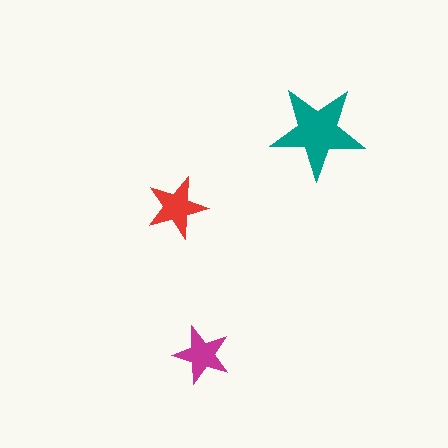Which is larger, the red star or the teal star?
The teal one.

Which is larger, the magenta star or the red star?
The red one.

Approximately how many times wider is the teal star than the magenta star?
About 1.5 times wider.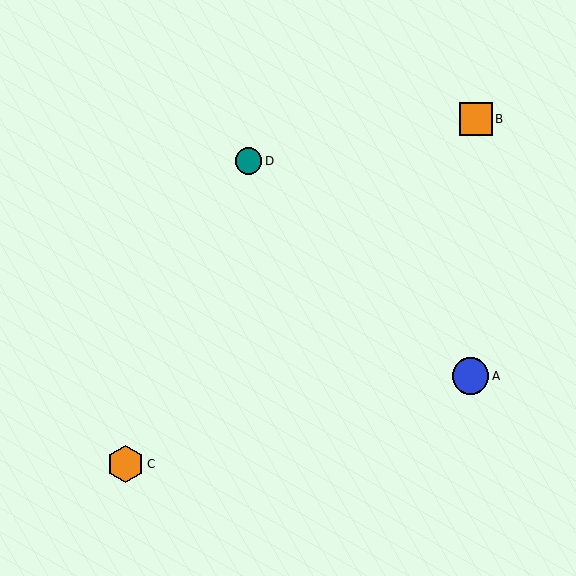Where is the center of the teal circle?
The center of the teal circle is at (249, 161).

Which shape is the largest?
The orange hexagon (labeled C) is the largest.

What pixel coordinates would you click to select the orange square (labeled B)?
Click at (476, 119) to select the orange square B.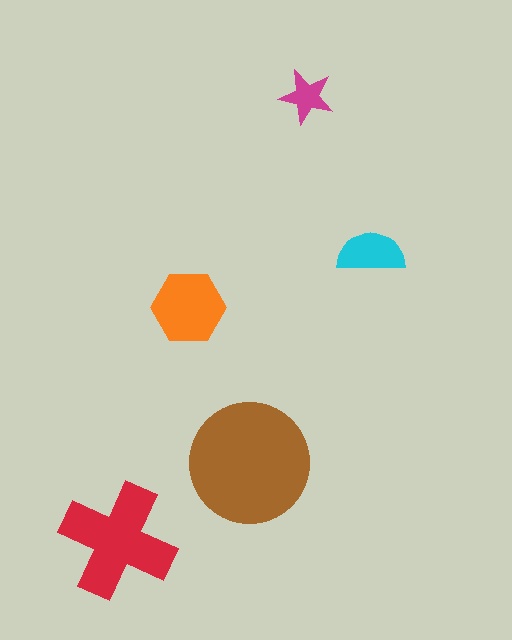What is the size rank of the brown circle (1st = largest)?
1st.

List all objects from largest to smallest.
The brown circle, the red cross, the orange hexagon, the cyan semicircle, the magenta star.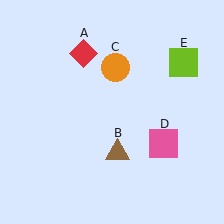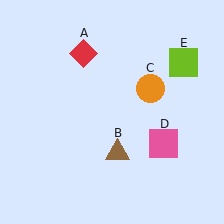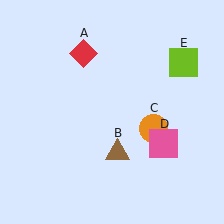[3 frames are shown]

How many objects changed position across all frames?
1 object changed position: orange circle (object C).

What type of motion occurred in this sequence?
The orange circle (object C) rotated clockwise around the center of the scene.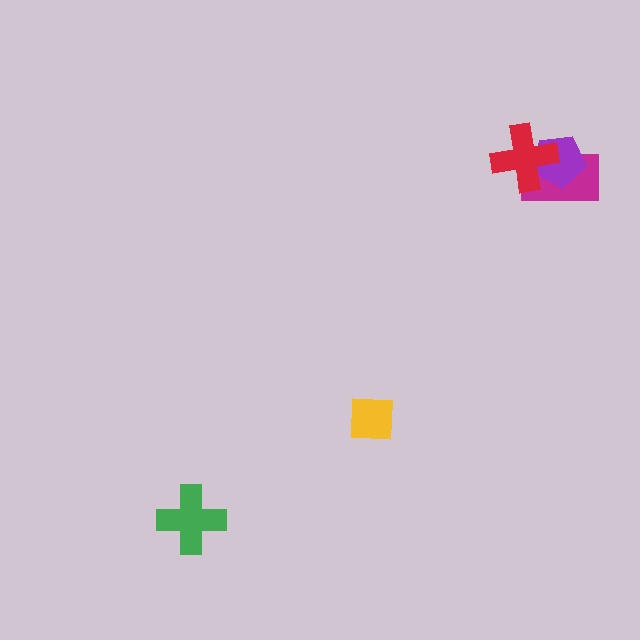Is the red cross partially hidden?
No, no other shape covers it.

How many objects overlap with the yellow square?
0 objects overlap with the yellow square.